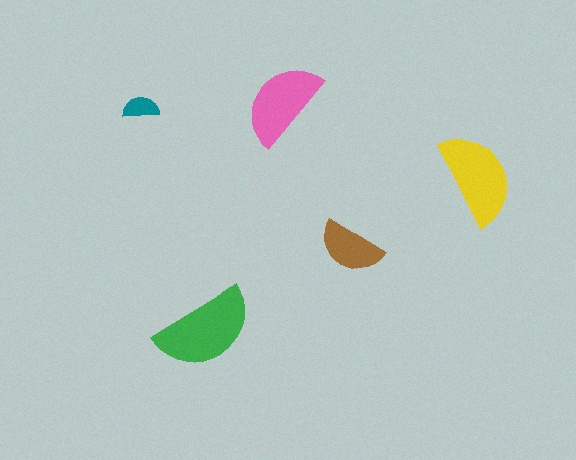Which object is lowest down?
The green semicircle is bottommost.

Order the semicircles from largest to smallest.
the green one, the yellow one, the pink one, the brown one, the teal one.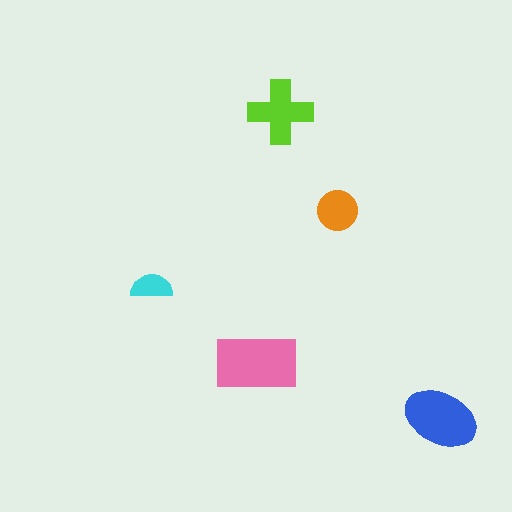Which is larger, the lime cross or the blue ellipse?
The blue ellipse.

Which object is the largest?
The pink rectangle.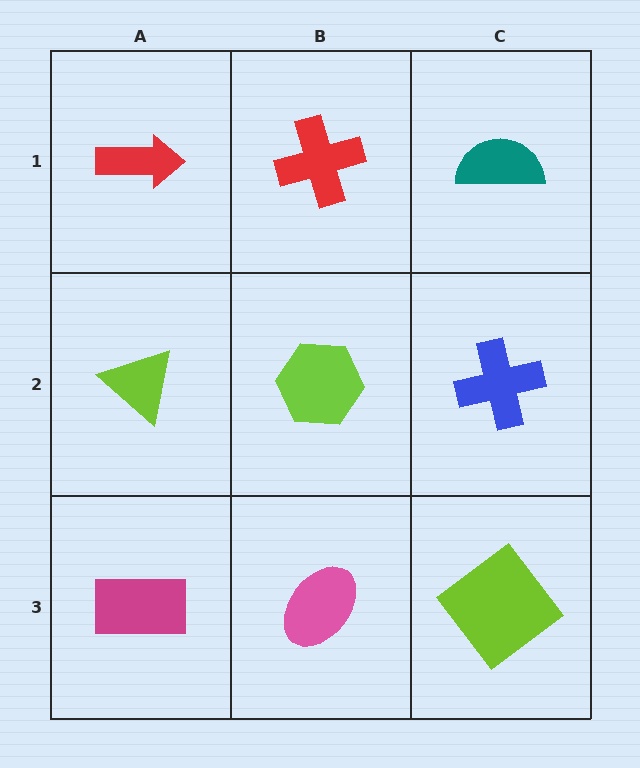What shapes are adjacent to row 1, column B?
A lime hexagon (row 2, column B), a red arrow (row 1, column A), a teal semicircle (row 1, column C).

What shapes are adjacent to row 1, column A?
A lime triangle (row 2, column A), a red cross (row 1, column B).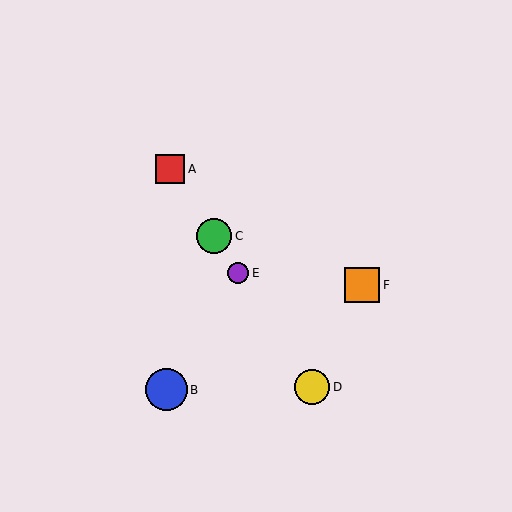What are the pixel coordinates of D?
Object D is at (312, 387).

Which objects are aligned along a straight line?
Objects A, C, D, E are aligned along a straight line.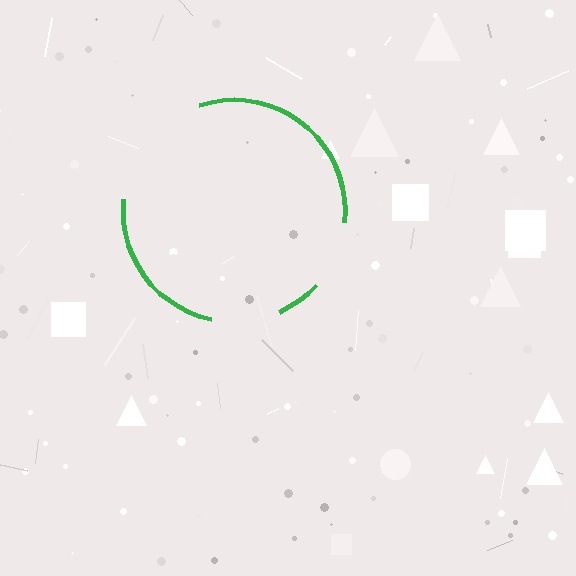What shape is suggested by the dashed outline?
The dashed outline suggests a circle.